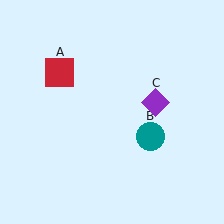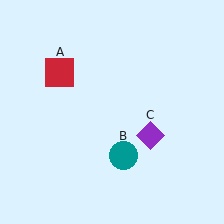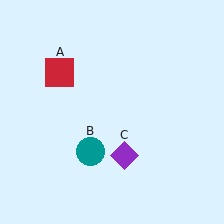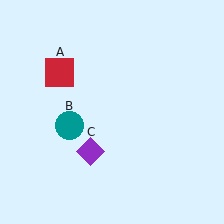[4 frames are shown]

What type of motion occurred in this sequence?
The teal circle (object B), purple diamond (object C) rotated clockwise around the center of the scene.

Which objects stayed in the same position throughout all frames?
Red square (object A) remained stationary.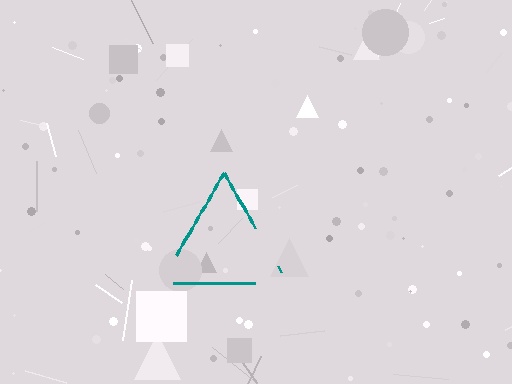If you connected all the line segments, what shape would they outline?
They would outline a triangle.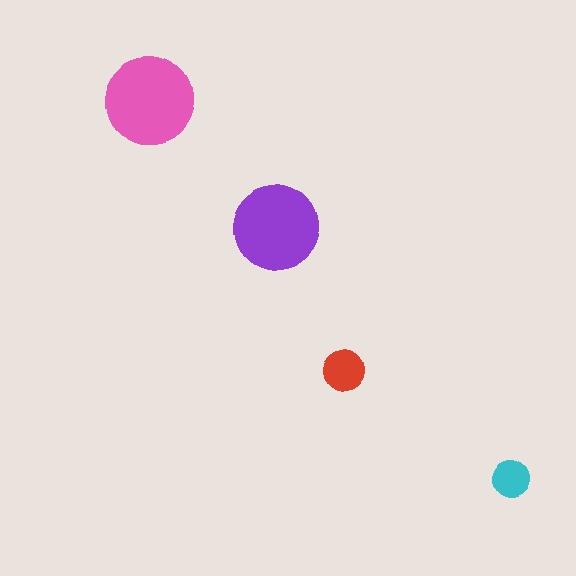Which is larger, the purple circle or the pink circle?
The pink one.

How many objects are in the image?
There are 4 objects in the image.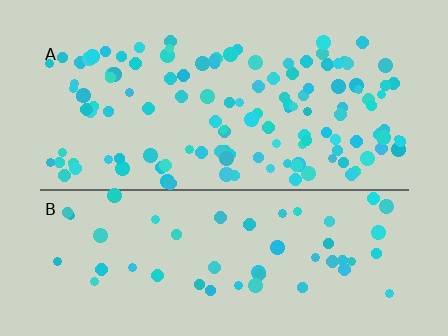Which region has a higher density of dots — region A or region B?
A (the top).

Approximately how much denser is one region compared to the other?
Approximately 2.5× — region A over region B.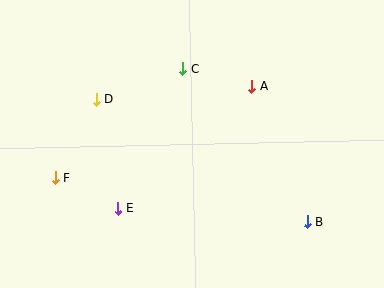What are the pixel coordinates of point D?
Point D is at (96, 100).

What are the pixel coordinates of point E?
Point E is at (118, 208).